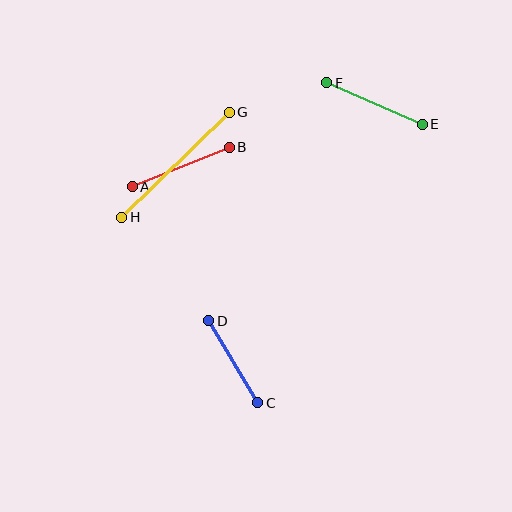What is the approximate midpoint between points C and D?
The midpoint is at approximately (233, 362) pixels.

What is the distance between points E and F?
The distance is approximately 104 pixels.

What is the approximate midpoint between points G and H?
The midpoint is at approximately (175, 165) pixels.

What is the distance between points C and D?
The distance is approximately 96 pixels.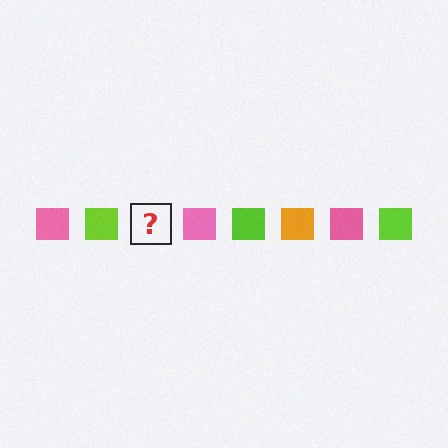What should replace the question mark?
The question mark should be replaced with an orange square.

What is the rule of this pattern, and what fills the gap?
The rule is that the pattern cycles through pink, lime, orange squares. The gap should be filled with an orange square.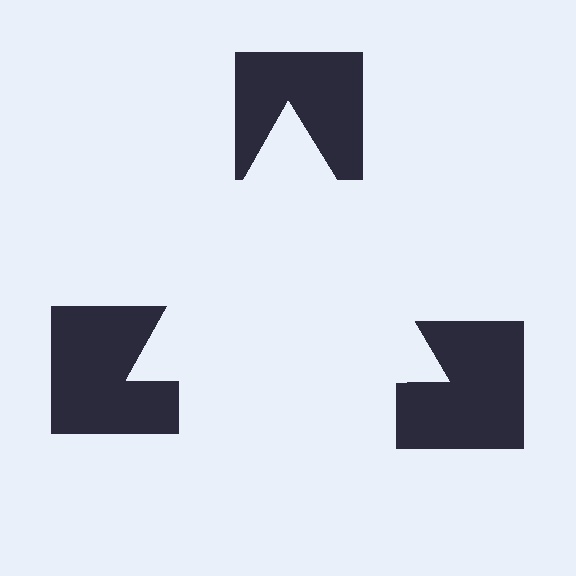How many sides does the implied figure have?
3 sides.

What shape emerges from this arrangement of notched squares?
An illusory triangle — its edges are inferred from the aligned wedge cuts in the notched squares, not physically drawn.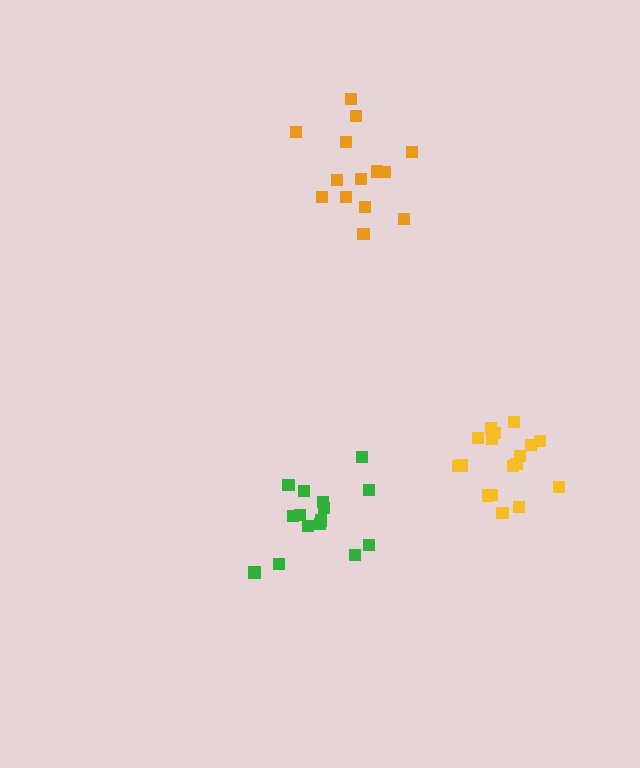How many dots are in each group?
Group 1: 15 dots, Group 2: 17 dots, Group 3: 14 dots (46 total).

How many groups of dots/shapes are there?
There are 3 groups.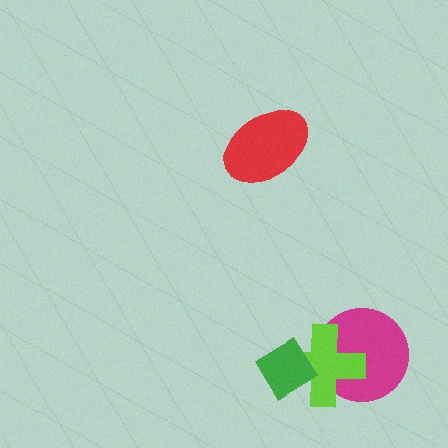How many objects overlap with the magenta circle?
1 object overlaps with the magenta circle.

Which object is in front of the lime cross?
The green diamond is in front of the lime cross.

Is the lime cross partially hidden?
Yes, it is partially covered by another shape.